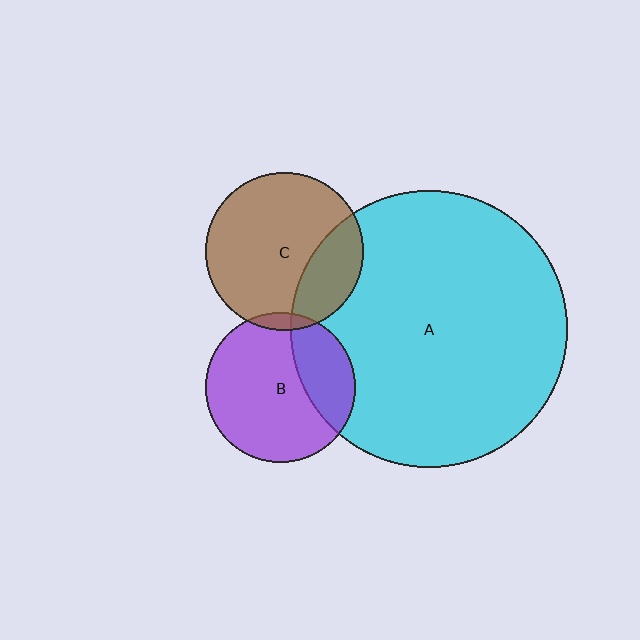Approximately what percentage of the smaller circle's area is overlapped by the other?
Approximately 25%.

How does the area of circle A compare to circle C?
Approximately 3.1 times.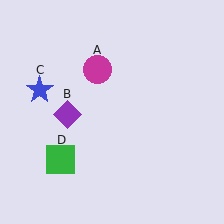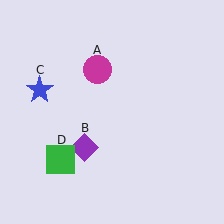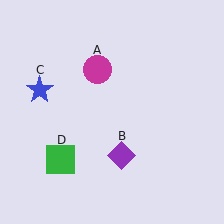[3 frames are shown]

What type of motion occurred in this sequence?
The purple diamond (object B) rotated counterclockwise around the center of the scene.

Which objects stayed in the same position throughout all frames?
Magenta circle (object A) and blue star (object C) and green square (object D) remained stationary.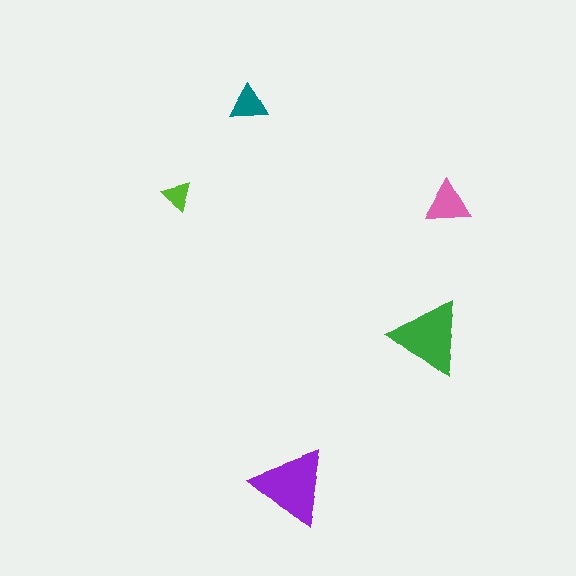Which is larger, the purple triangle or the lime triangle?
The purple one.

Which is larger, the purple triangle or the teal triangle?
The purple one.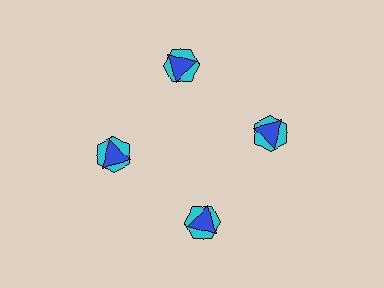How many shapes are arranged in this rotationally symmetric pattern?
There are 8 shapes, arranged in 4 groups of 2.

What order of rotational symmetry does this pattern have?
This pattern has 4-fold rotational symmetry.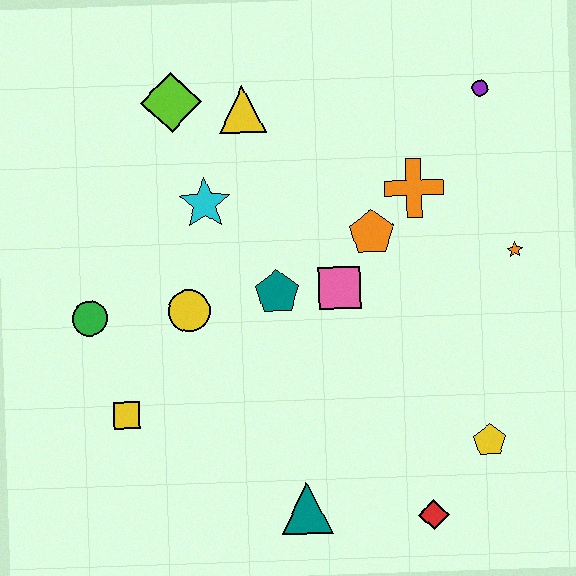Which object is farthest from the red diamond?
The lime diamond is farthest from the red diamond.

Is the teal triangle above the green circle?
No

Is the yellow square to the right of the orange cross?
No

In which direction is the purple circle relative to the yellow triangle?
The purple circle is to the right of the yellow triangle.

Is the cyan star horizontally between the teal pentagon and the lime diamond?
Yes